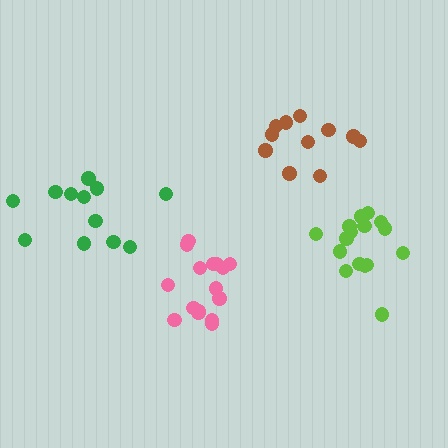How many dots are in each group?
Group 1: 16 dots, Group 2: 11 dots, Group 3: 12 dots, Group 4: 16 dots (55 total).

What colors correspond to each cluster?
The clusters are colored: lime, brown, green, pink.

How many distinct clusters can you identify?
There are 4 distinct clusters.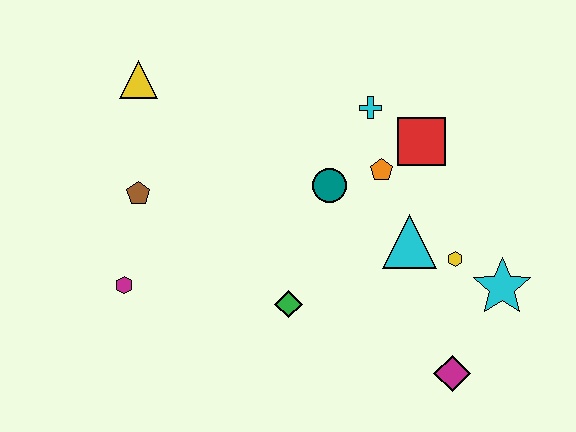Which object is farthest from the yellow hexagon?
The yellow triangle is farthest from the yellow hexagon.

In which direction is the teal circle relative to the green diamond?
The teal circle is above the green diamond.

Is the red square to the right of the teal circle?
Yes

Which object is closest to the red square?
The orange pentagon is closest to the red square.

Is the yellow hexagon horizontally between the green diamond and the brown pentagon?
No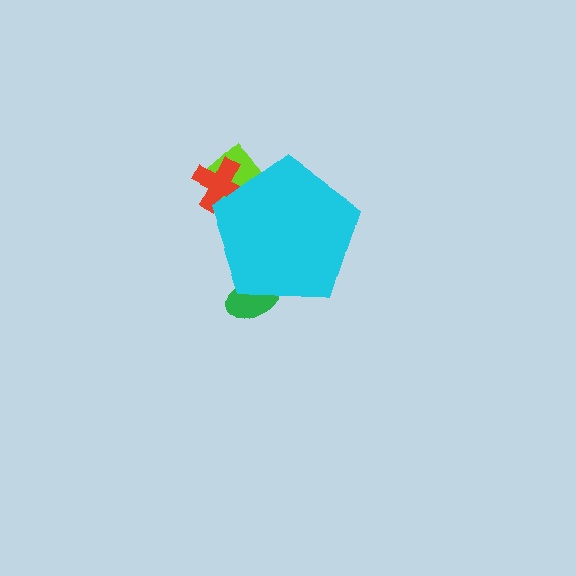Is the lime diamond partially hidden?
Yes, the lime diamond is partially hidden behind the cyan pentagon.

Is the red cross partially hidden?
Yes, the red cross is partially hidden behind the cyan pentagon.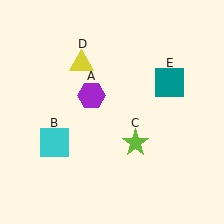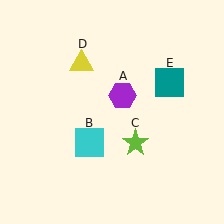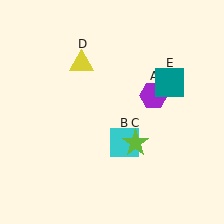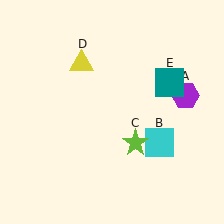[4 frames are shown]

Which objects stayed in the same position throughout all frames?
Lime star (object C) and yellow triangle (object D) and teal square (object E) remained stationary.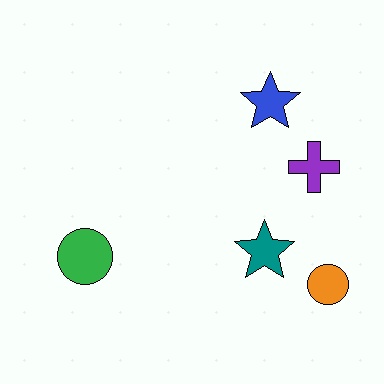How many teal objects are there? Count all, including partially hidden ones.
There is 1 teal object.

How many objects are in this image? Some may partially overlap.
There are 5 objects.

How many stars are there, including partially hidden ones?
There are 2 stars.